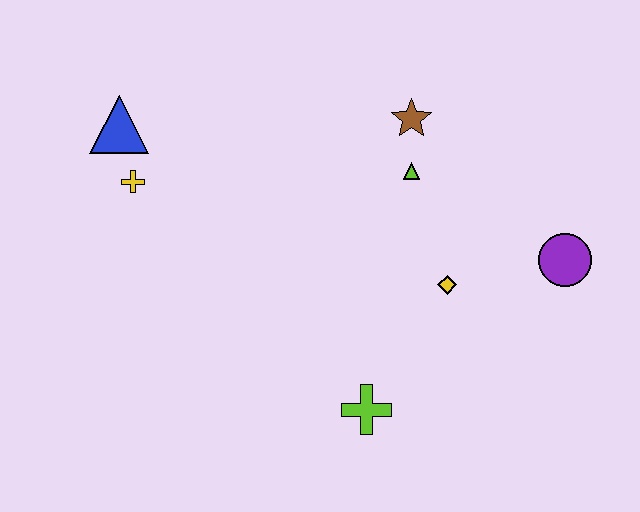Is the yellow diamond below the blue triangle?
Yes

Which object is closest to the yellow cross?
The blue triangle is closest to the yellow cross.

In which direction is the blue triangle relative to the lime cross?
The blue triangle is above the lime cross.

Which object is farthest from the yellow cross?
The purple circle is farthest from the yellow cross.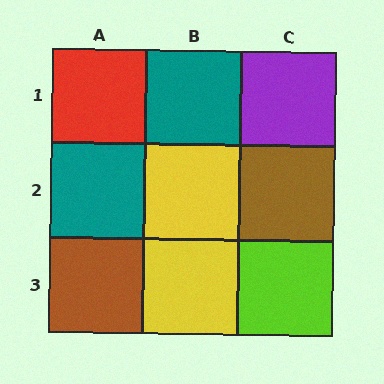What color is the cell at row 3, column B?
Yellow.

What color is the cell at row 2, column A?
Teal.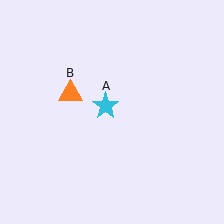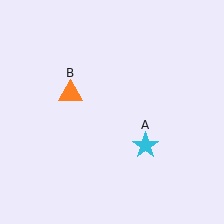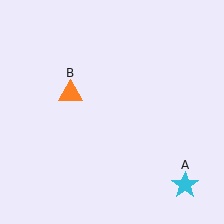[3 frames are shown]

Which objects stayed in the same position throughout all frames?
Orange triangle (object B) remained stationary.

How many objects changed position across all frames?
1 object changed position: cyan star (object A).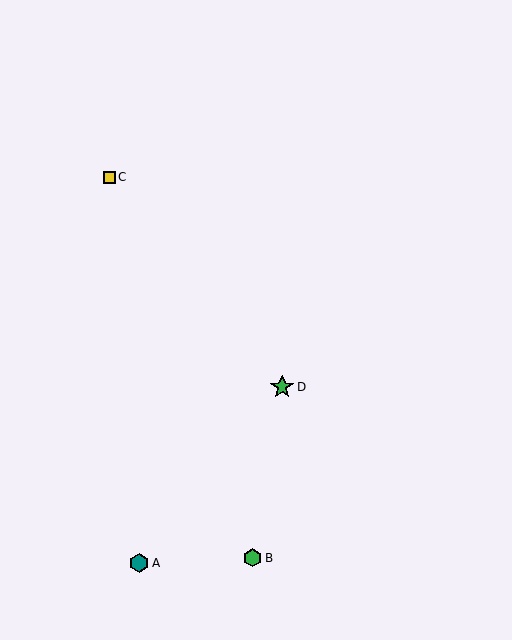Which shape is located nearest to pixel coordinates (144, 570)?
The teal hexagon (labeled A) at (139, 563) is nearest to that location.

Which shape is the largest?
The green star (labeled D) is the largest.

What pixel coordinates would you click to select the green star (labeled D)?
Click at (282, 387) to select the green star D.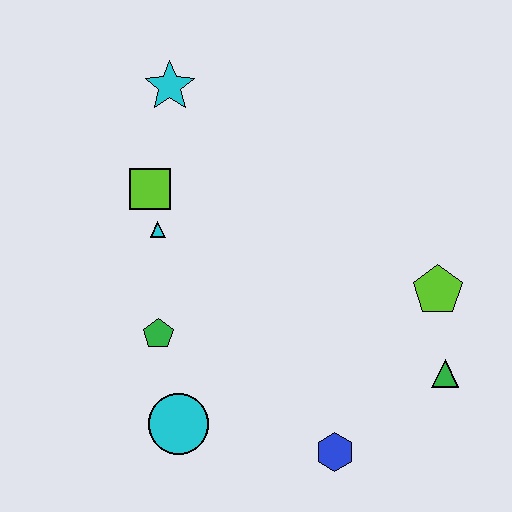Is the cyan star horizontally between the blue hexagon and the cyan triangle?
Yes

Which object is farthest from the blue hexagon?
The cyan star is farthest from the blue hexagon.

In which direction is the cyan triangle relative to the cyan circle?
The cyan triangle is above the cyan circle.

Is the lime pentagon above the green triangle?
Yes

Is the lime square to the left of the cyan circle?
Yes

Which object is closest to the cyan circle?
The green pentagon is closest to the cyan circle.